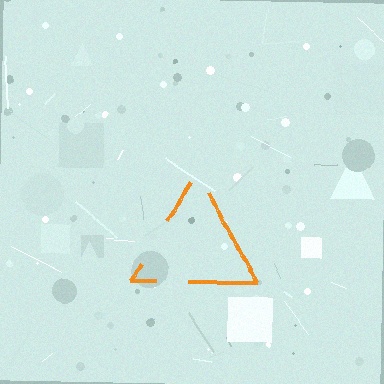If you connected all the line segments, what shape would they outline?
They would outline a triangle.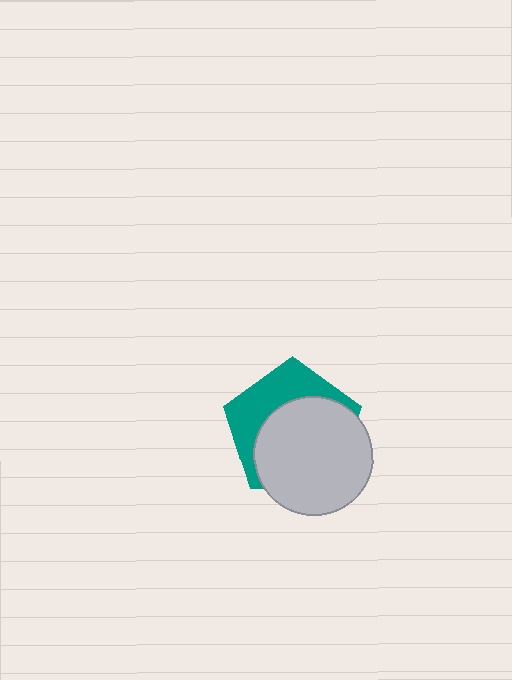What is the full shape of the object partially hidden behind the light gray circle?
The partially hidden object is a teal pentagon.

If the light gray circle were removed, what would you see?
You would see the complete teal pentagon.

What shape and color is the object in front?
The object in front is a light gray circle.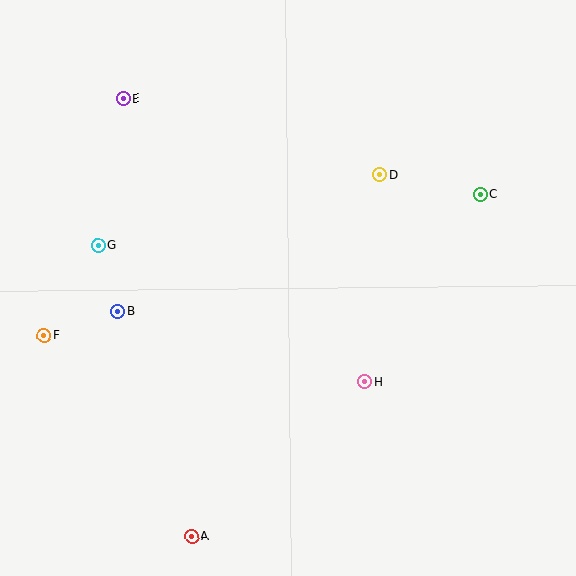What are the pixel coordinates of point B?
Point B is at (118, 311).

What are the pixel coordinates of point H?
Point H is at (365, 382).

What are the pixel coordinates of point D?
Point D is at (379, 175).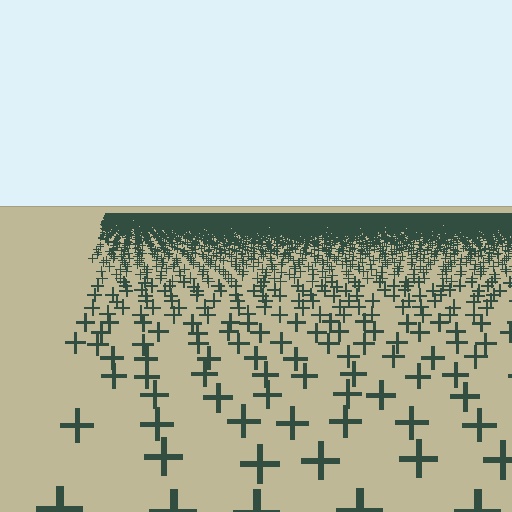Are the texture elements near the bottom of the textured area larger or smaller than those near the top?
Larger. Near the bottom, elements are closer to the viewer and appear at a bigger on-screen size.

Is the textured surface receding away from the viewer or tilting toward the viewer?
The surface is receding away from the viewer. Texture elements get smaller and denser toward the top.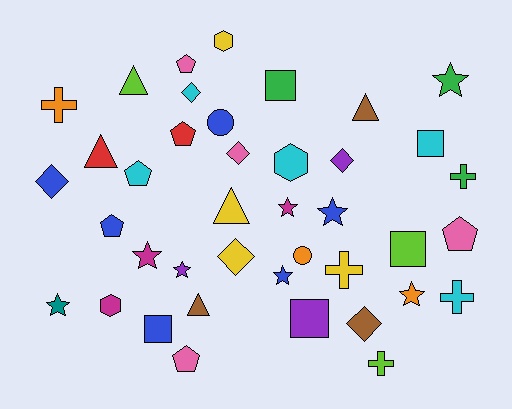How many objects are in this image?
There are 40 objects.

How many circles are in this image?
There are 2 circles.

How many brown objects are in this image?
There are 3 brown objects.